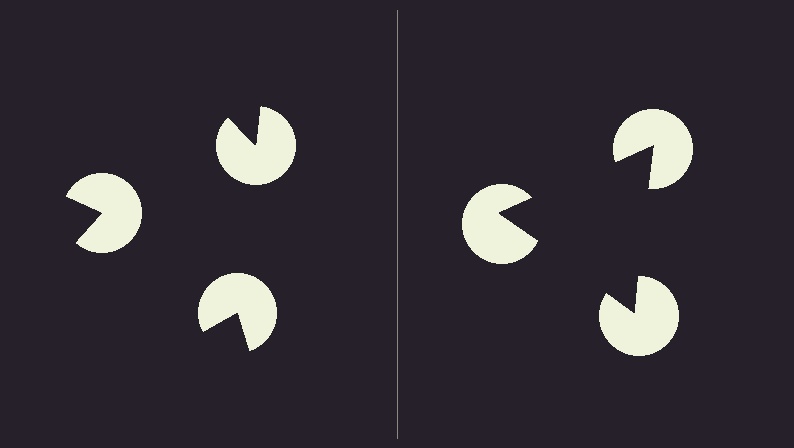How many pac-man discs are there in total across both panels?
6 — 3 on each side.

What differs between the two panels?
The pac-man discs are positioned identically on both sides; only the wedge orientations differ. On the right they align to a triangle; on the left they are misaligned.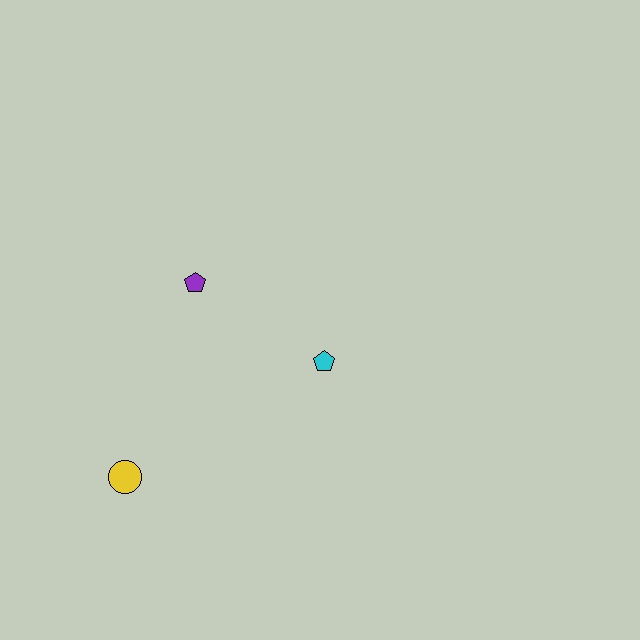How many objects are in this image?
There are 3 objects.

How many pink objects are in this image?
There are no pink objects.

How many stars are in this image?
There are no stars.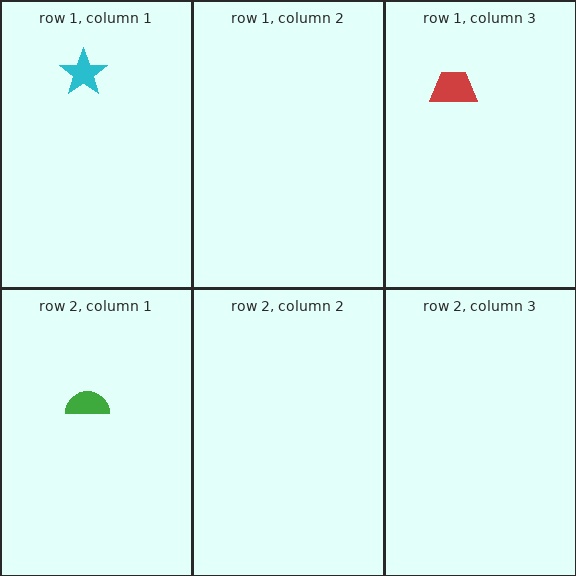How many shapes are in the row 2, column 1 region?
1.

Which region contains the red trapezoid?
The row 1, column 3 region.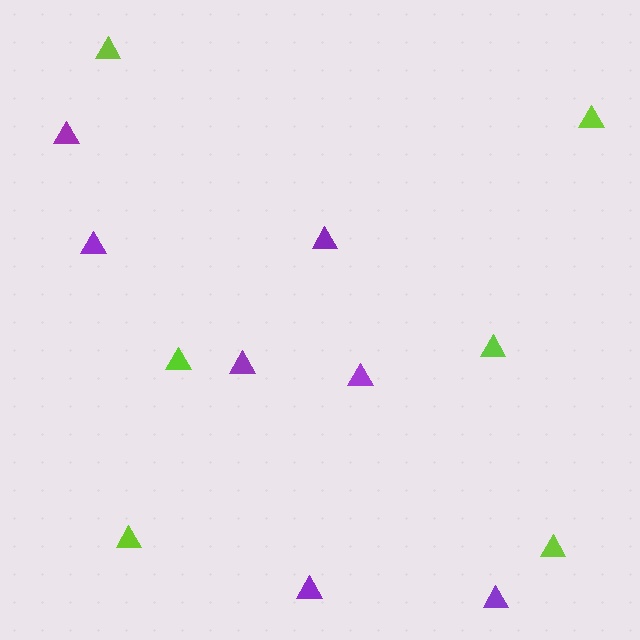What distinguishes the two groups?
There are 2 groups: one group of lime triangles (6) and one group of purple triangles (7).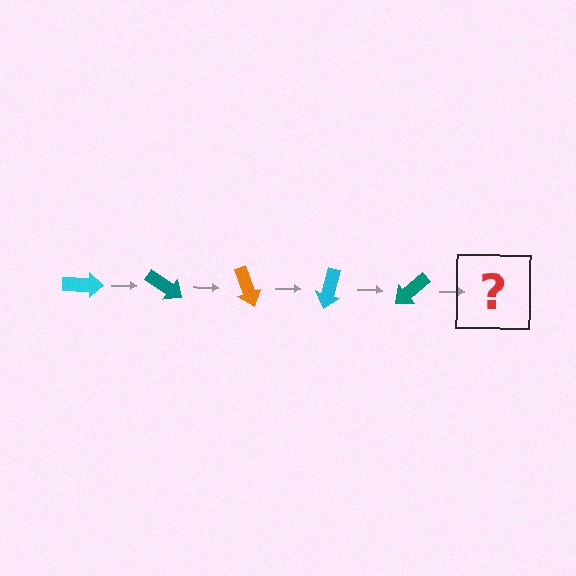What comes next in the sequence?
The next element should be an orange arrow, rotated 175 degrees from the start.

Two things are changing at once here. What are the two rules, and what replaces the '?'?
The two rules are that it rotates 35 degrees each step and the color cycles through cyan, teal, and orange. The '?' should be an orange arrow, rotated 175 degrees from the start.